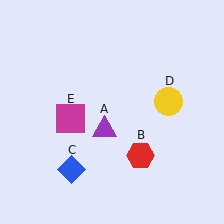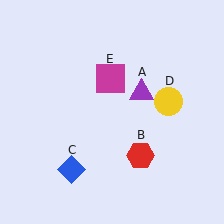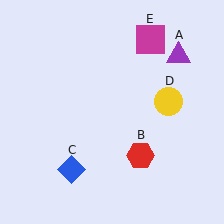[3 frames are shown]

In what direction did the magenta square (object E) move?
The magenta square (object E) moved up and to the right.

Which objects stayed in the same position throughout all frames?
Red hexagon (object B) and blue diamond (object C) and yellow circle (object D) remained stationary.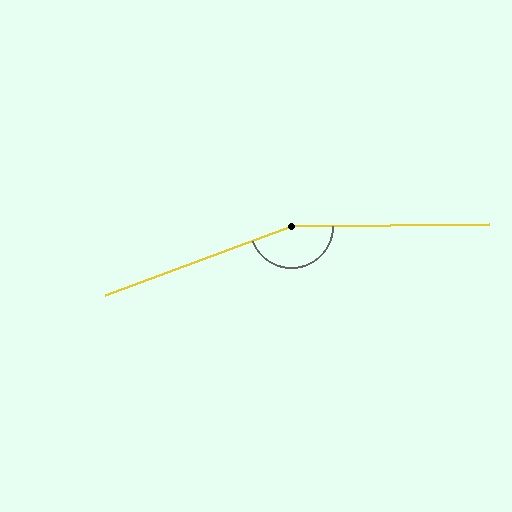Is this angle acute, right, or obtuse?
It is obtuse.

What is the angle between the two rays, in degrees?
Approximately 160 degrees.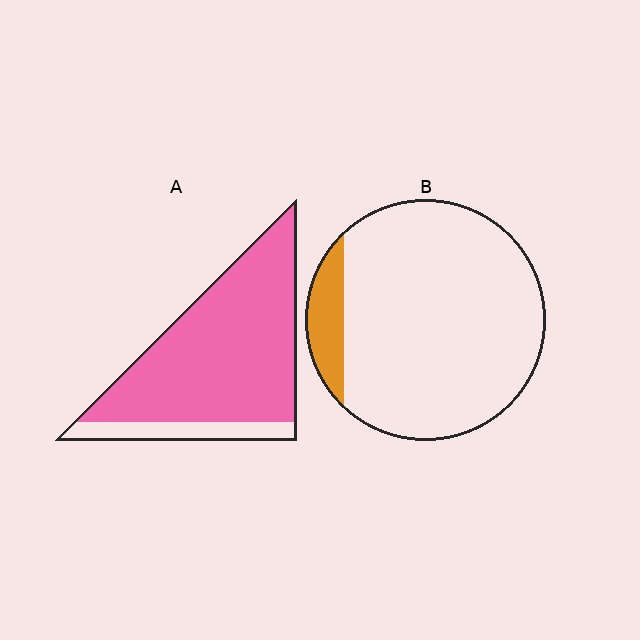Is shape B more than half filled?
No.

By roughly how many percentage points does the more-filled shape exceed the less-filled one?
By roughly 75 percentage points (A over B).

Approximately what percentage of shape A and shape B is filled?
A is approximately 85% and B is approximately 10%.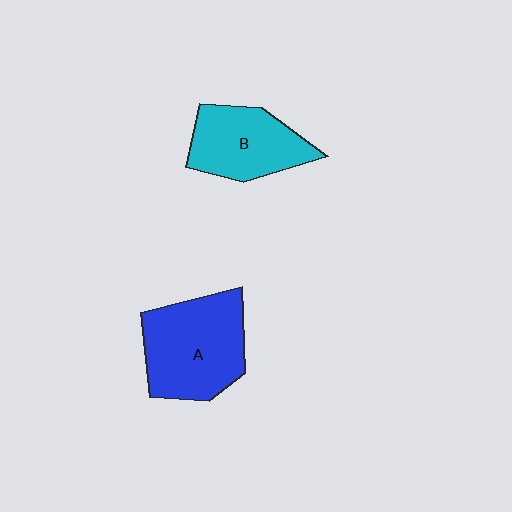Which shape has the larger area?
Shape A (blue).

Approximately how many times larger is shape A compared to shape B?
Approximately 1.3 times.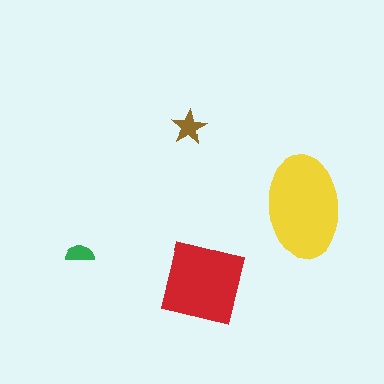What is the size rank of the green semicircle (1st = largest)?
4th.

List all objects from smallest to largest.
The green semicircle, the brown star, the red square, the yellow ellipse.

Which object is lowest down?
The red square is bottommost.